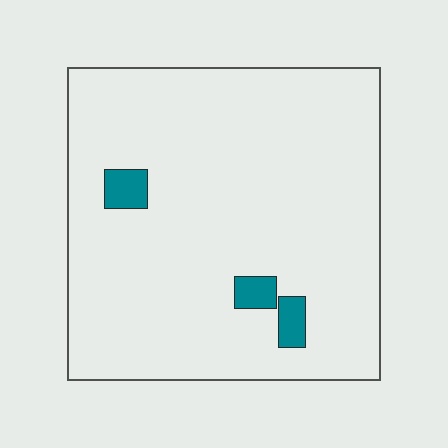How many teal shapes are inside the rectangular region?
3.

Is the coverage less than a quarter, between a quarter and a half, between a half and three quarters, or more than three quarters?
Less than a quarter.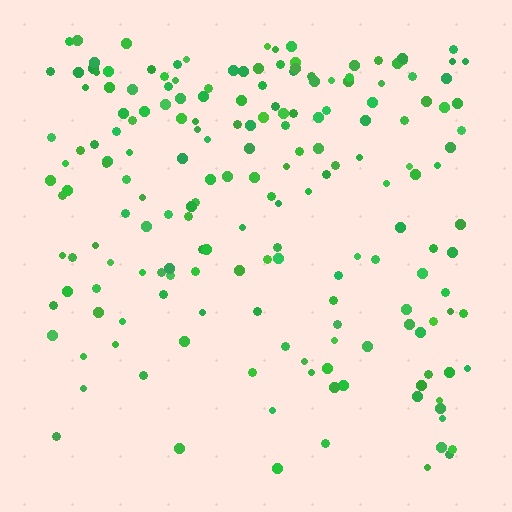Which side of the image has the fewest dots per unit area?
The bottom.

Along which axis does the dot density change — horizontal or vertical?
Vertical.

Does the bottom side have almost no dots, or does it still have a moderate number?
Still a moderate number, just noticeably fewer than the top.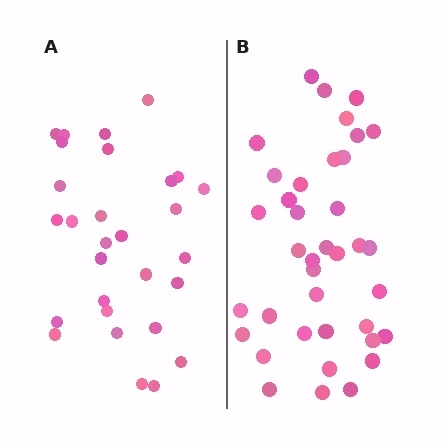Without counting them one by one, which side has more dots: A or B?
Region B (the right region) has more dots.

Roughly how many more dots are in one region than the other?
Region B has roughly 8 or so more dots than region A.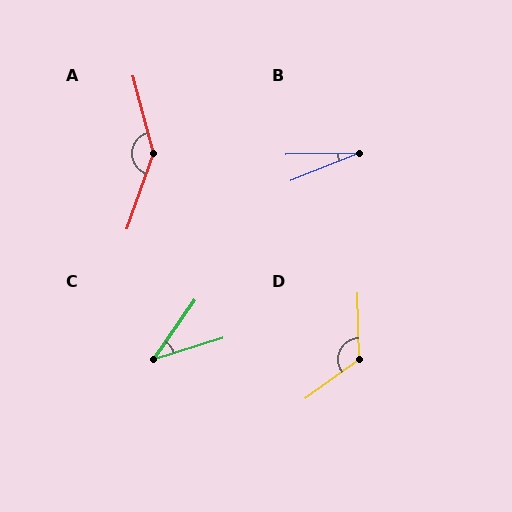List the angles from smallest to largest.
B (21°), C (37°), D (125°), A (146°).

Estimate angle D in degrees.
Approximately 125 degrees.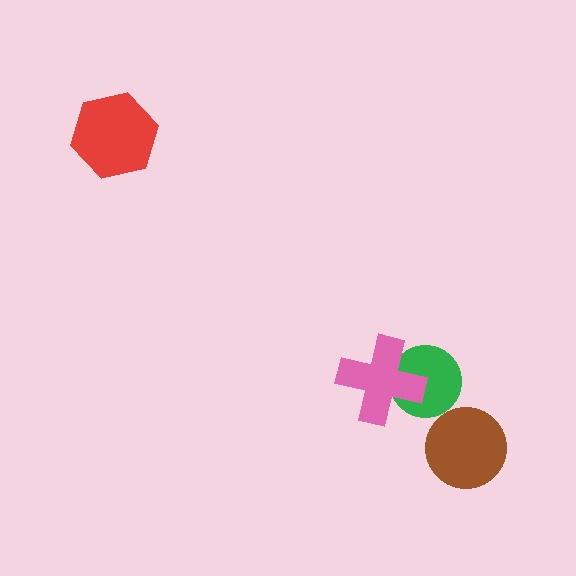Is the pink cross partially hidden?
No, no other shape covers it.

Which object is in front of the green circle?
The pink cross is in front of the green circle.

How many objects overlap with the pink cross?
1 object overlaps with the pink cross.